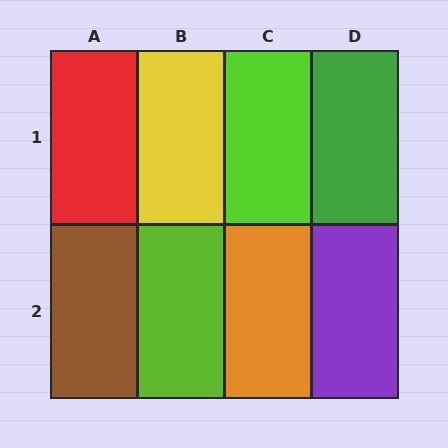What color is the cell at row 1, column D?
Green.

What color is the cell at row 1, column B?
Yellow.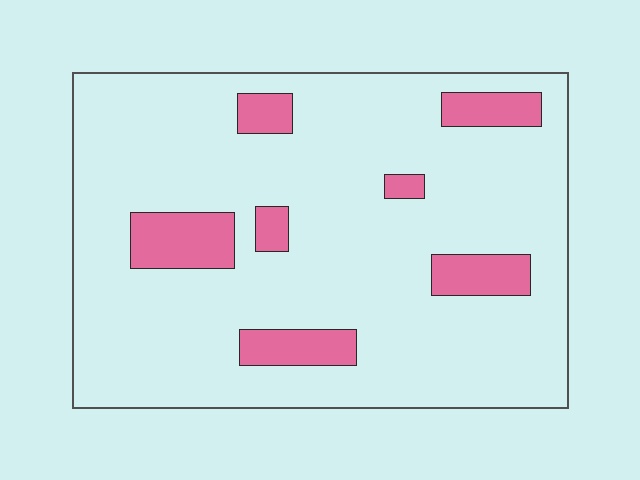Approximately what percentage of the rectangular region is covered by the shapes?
Approximately 15%.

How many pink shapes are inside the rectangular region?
7.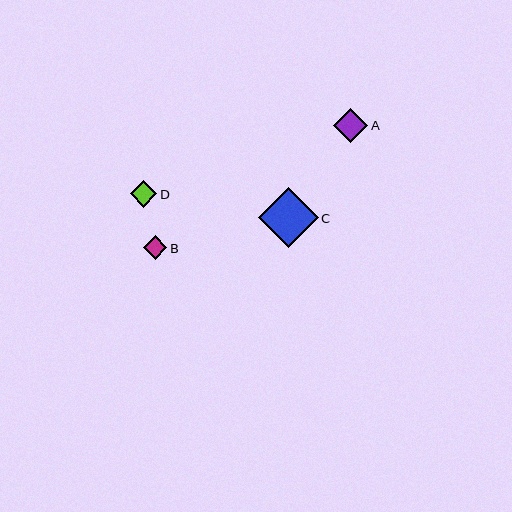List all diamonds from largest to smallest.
From largest to smallest: C, A, D, B.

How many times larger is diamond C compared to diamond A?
Diamond C is approximately 1.7 times the size of diamond A.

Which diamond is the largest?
Diamond C is the largest with a size of approximately 60 pixels.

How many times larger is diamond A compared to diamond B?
Diamond A is approximately 1.5 times the size of diamond B.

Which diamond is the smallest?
Diamond B is the smallest with a size of approximately 23 pixels.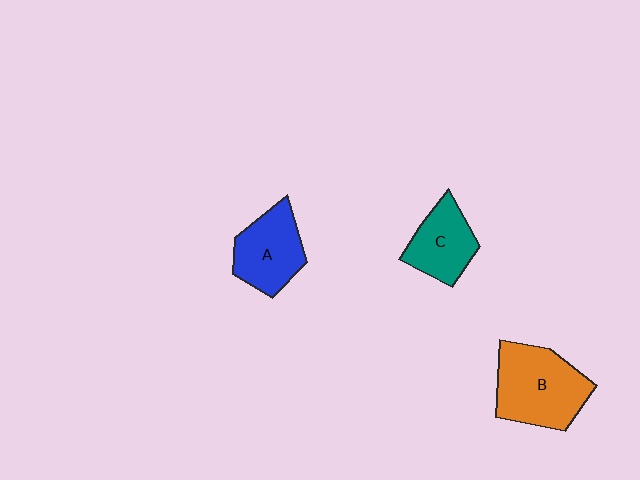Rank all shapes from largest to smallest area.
From largest to smallest: B (orange), A (blue), C (teal).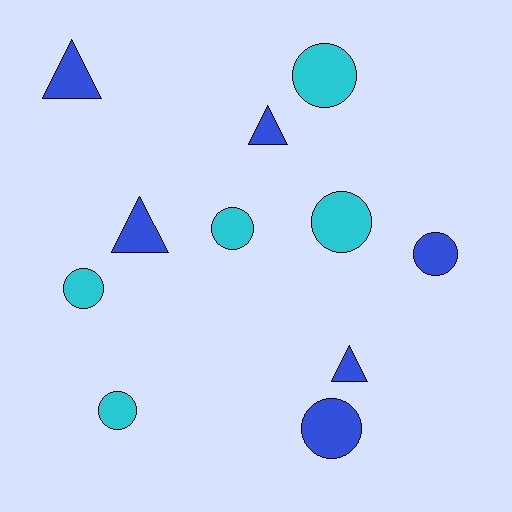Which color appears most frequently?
Blue, with 6 objects.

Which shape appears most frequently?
Circle, with 7 objects.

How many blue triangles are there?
There are 4 blue triangles.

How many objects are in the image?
There are 11 objects.